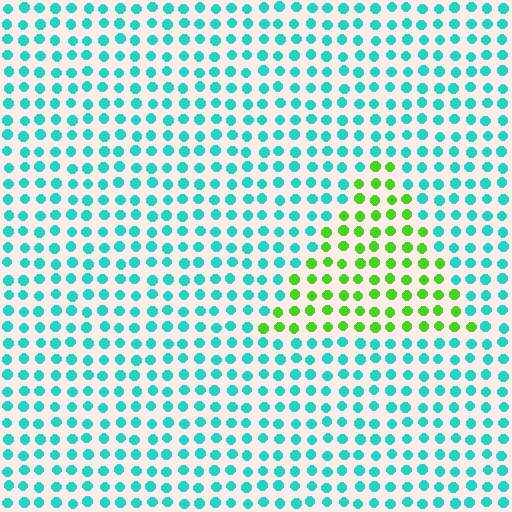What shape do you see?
I see a triangle.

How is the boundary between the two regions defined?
The boundary is defined purely by a slight shift in hue (about 67 degrees). Spacing, size, and orientation are identical on both sides.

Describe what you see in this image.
The image is filled with small cyan elements in a uniform arrangement. A triangle-shaped region is visible where the elements are tinted to a slightly different hue, forming a subtle color boundary.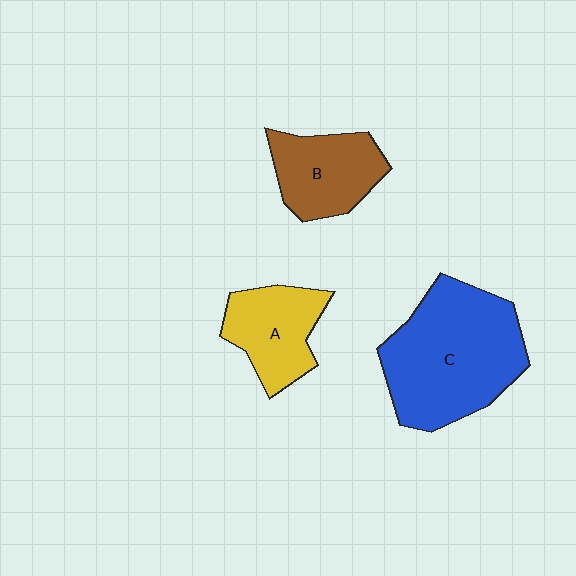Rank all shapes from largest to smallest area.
From largest to smallest: C (blue), B (brown), A (yellow).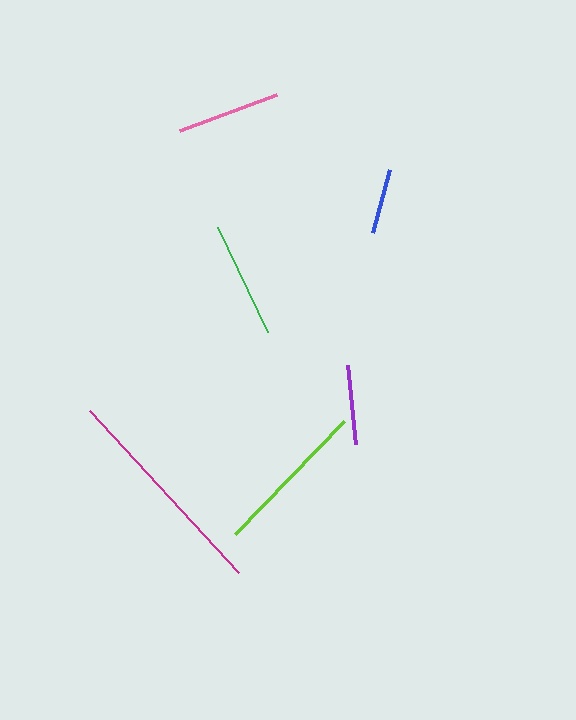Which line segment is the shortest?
The blue line is the shortest at approximately 65 pixels.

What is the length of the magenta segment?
The magenta segment is approximately 220 pixels long.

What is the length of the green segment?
The green segment is approximately 116 pixels long.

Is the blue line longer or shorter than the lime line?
The lime line is longer than the blue line.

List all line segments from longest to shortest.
From longest to shortest: magenta, lime, green, pink, purple, blue.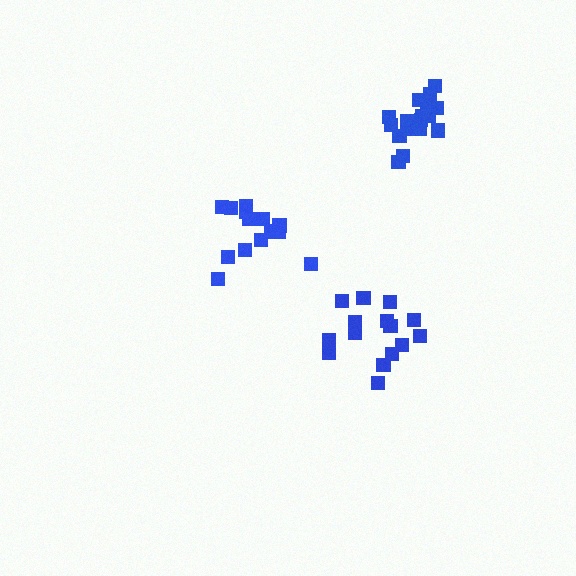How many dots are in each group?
Group 1: 15 dots, Group 2: 14 dots, Group 3: 17 dots (46 total).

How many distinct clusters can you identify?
There are 3 distinct clusters.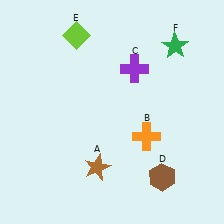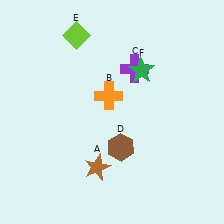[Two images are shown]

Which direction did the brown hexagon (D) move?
The brown hexagon (D) moved left.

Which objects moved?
The objects that moved are: the orange cross (B), the brown hexagon (D), the green star (F).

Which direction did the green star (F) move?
The green star (F) moved left.